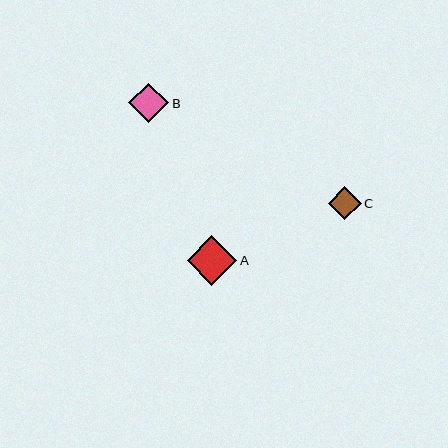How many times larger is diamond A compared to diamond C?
Diamond A is approximately 1.5 times the size of diamond C.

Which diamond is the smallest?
Diamond C is the smallest with a size of approximately 33 pixels.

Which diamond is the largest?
Diamond A is the largest with a size of approximately 49 pixels.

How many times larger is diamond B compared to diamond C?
Diamond B is approximately 1.2 times the size of diamond C.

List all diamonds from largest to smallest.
From largest to smallest: A, B, C.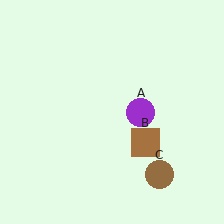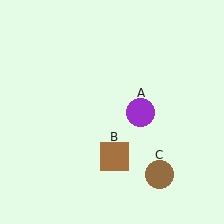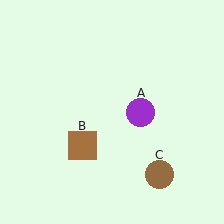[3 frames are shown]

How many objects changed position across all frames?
1 object changed position: brown square (object B).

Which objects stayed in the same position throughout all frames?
Purple circle (object A) and brown circle (object C) remained stationary.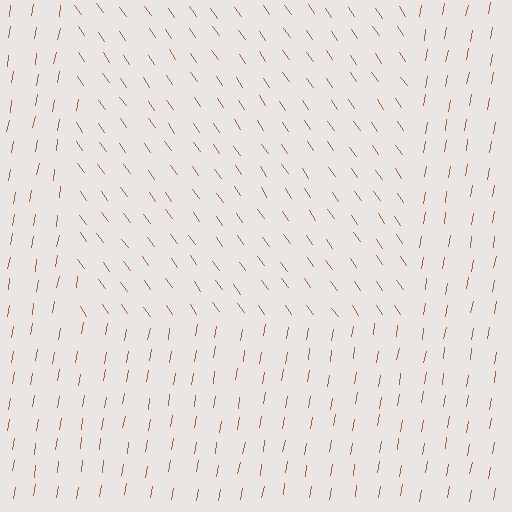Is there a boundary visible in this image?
Yes, there is a texture boundary formed by a change in line orientation.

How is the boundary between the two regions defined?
The boundary is defined purely by a change in line orientation (approximately 45 degrees difference). All lines are the same color and thickness.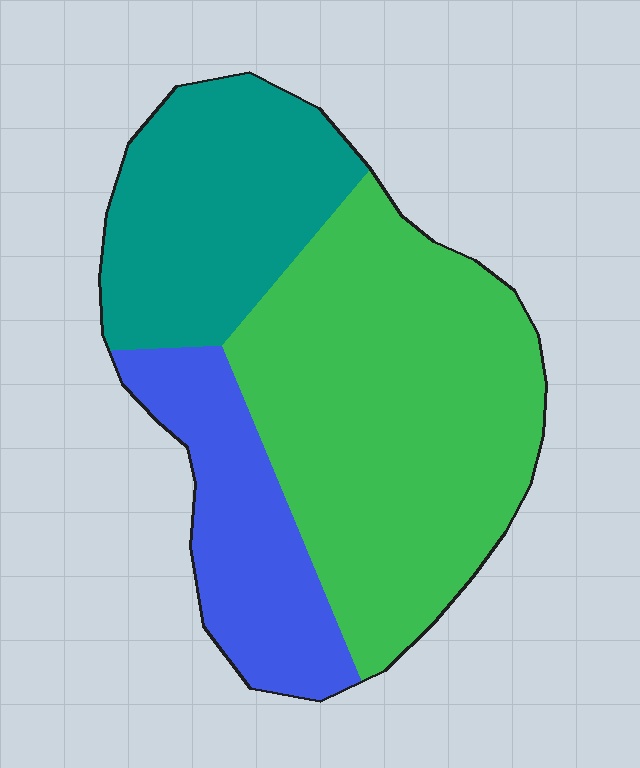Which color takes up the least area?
Blue, at roughly 20%.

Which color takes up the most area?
Green, at roughly 50%.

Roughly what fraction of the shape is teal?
Teal covers 27% of the shape.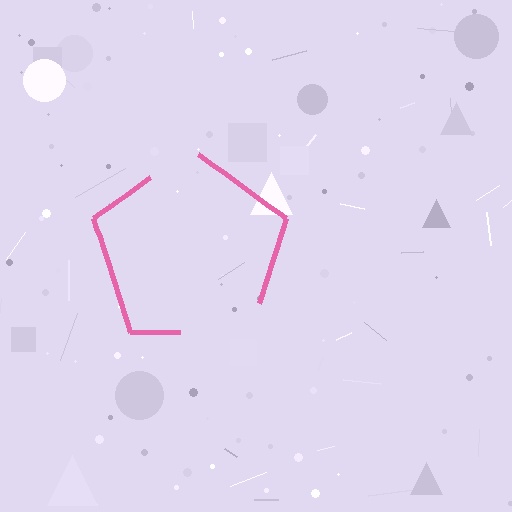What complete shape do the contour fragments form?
The contour fragments form a pentagon.